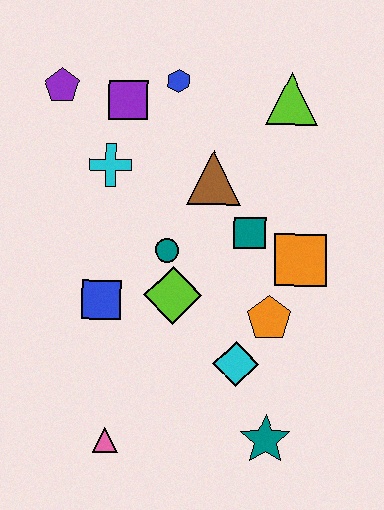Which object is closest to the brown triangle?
The teal square is closest to the brown triangle.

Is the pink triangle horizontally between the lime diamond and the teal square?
No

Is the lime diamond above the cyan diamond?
Yes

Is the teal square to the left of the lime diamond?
No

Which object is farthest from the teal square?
The pink triangle is farthest from the teal square.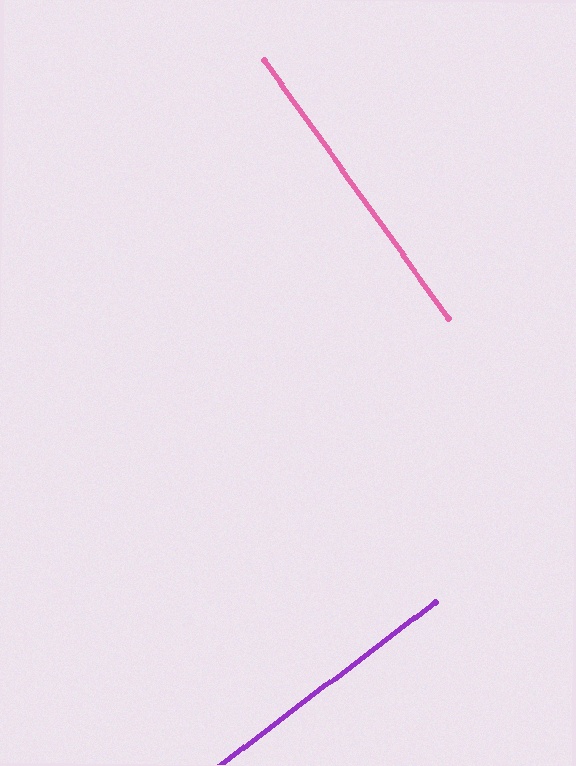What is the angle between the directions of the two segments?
Approximately 88 degrees.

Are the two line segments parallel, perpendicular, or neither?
Perpendicular — they meet at approximately 88°.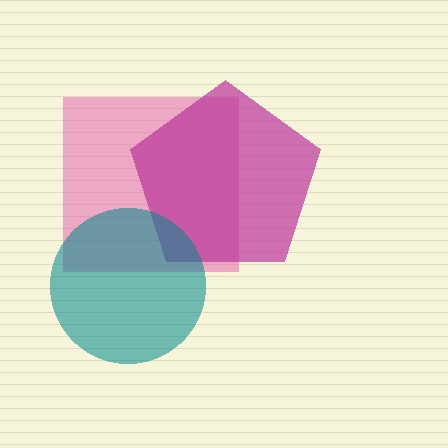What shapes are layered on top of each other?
The layered shapes are: a pink square, a magenta pentagon, a teal circle.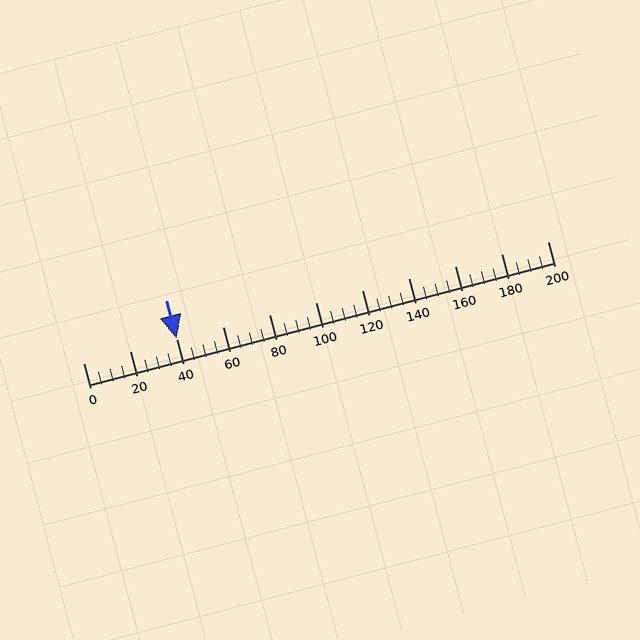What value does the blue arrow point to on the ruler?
The blue arrow points to approximately 40.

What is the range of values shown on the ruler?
The ruler shows values from 0 to 200.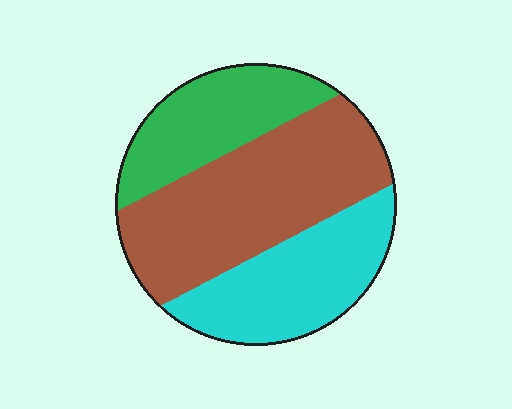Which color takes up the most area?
Brown, at roughly 45%.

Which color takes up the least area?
Green, at roughly 25%.